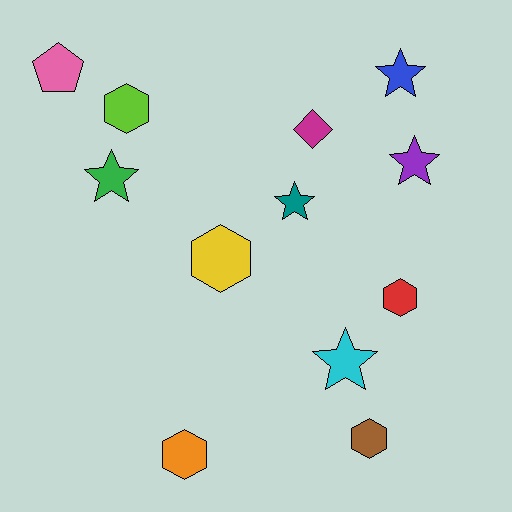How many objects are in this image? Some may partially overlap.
There are 12 objects.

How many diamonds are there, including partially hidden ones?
There is 1 diamond.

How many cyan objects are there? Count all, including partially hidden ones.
There is 1 cyan object.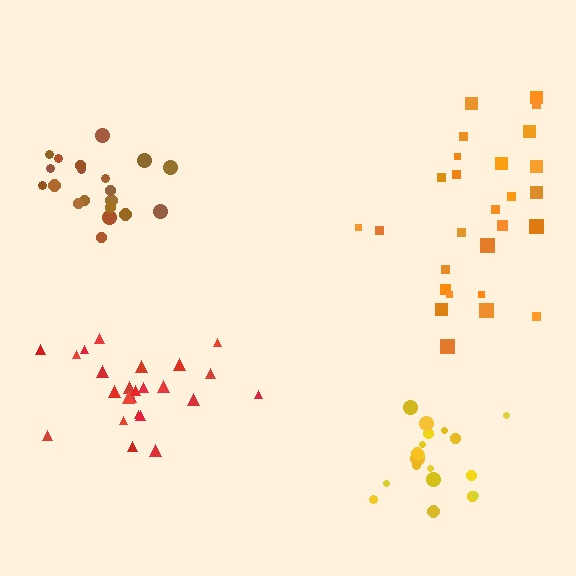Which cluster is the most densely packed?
Yellow.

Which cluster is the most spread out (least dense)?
Orange.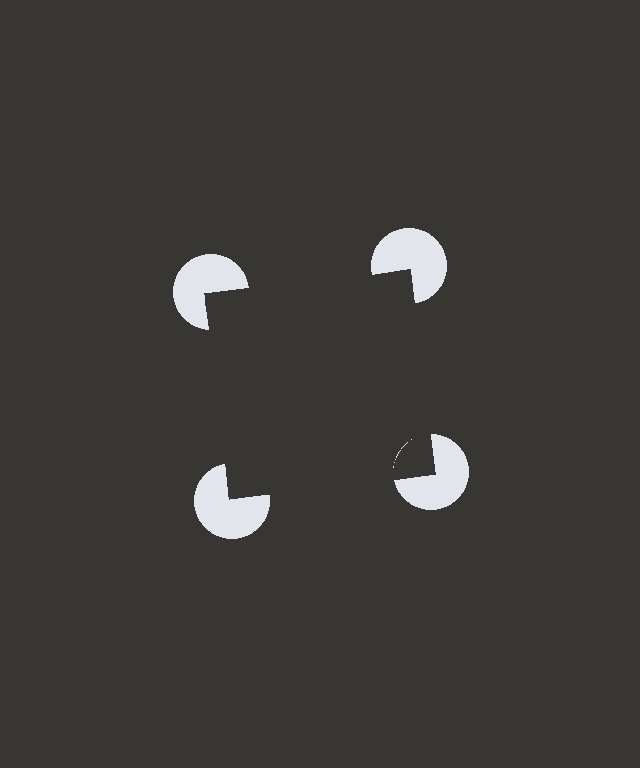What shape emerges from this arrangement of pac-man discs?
An illusory square — its edges are inferred from the aligned wedge cuts in the pac-man discs, not physically drawn.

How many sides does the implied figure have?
4 sides.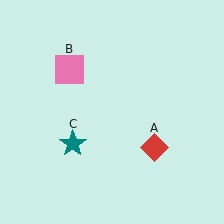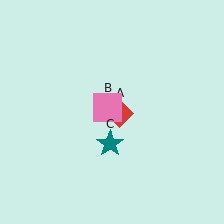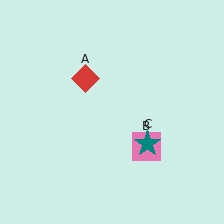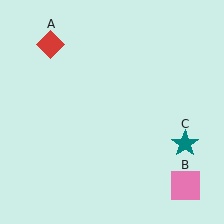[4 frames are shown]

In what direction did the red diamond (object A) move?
The red diamond (object A) moved up and to the left.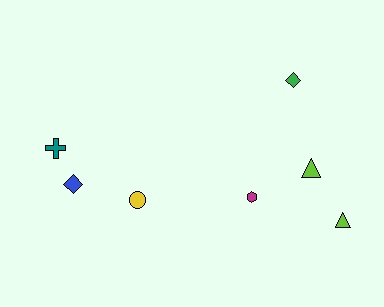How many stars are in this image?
There are no stars.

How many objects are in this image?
There are 7 objects.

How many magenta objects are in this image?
There is 1 magenta object.